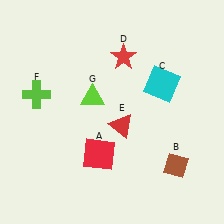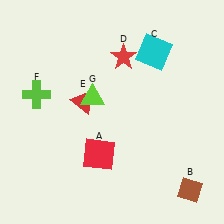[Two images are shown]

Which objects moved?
The objects that moved are: the brown diamond (B), the cyan square (C), the red triangle (E).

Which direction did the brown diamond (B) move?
The brown diamond (B) moved down.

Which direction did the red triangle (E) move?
The red triangle (E) moved left.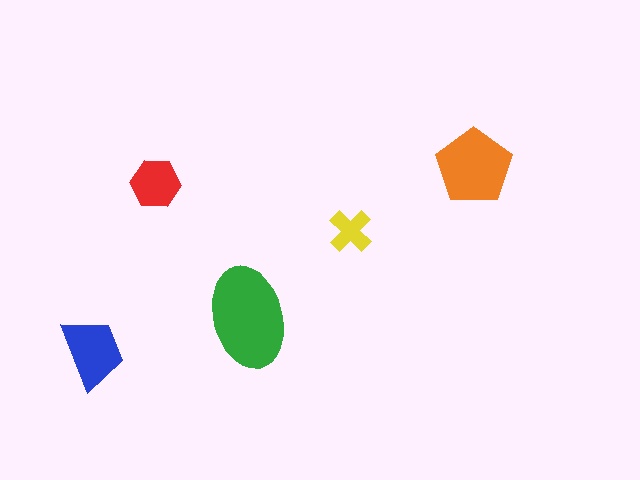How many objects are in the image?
There are 5 objects in the image.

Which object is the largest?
The green ellipse.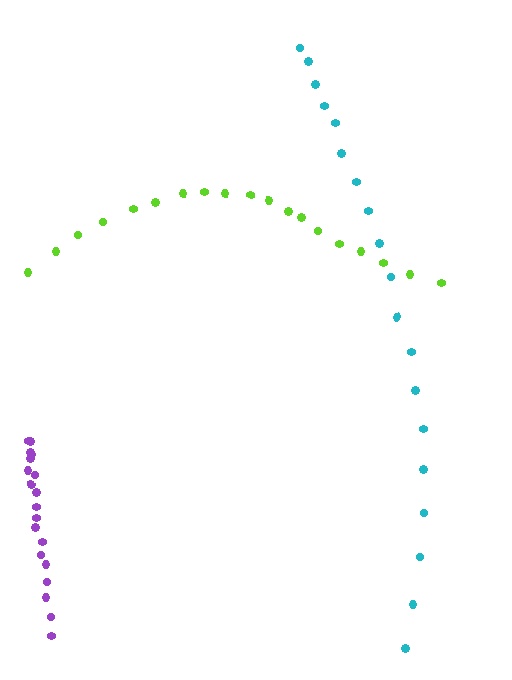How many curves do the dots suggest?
There are 3 distinct paths.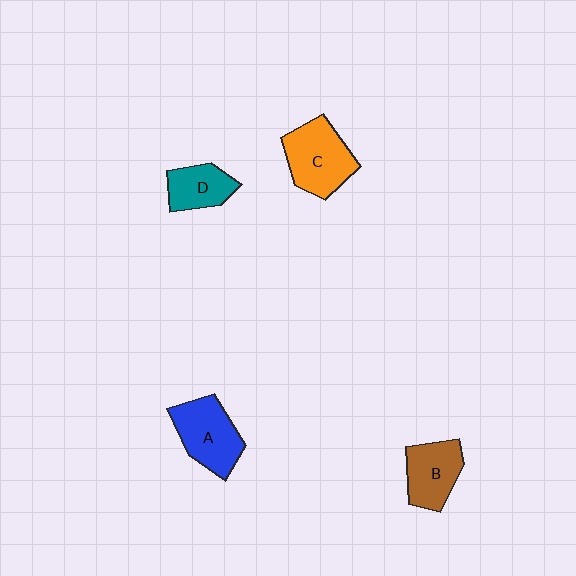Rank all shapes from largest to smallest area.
From largest to smallest: C (orange), A (blue), B (brown), D (teal).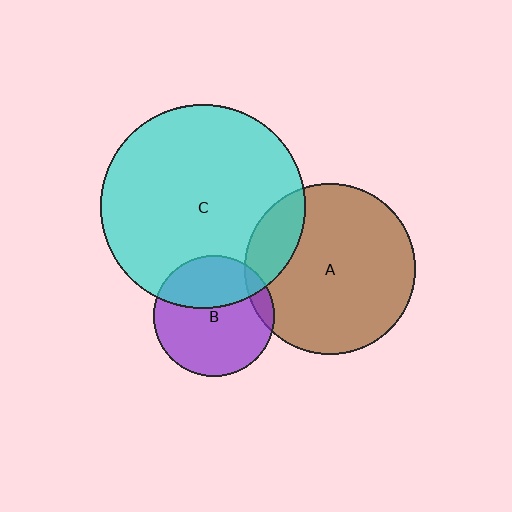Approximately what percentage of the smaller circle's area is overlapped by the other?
Approximately 35%.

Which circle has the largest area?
Circle C (cyan).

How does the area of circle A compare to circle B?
Approximately 2.0 times.